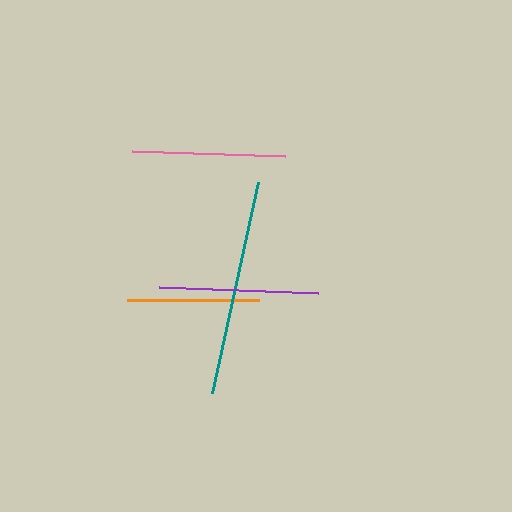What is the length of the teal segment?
The teal segment is approximately 215 pixels long.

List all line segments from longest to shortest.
From longest to shortest: teal, purple, pink, orange.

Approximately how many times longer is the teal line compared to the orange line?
The teal line is approximately 1.6 times the length of the orange line.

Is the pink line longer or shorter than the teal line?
The teal line is longer than the pink line.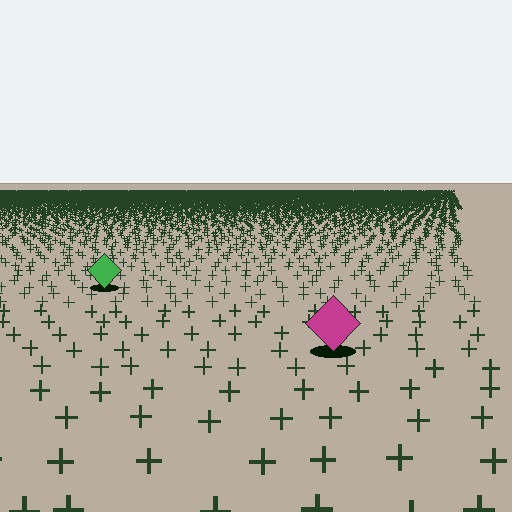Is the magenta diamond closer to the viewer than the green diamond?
Yes. The magenta diamond is closer — you can tell from the texture gradient: the ground texture is coarser near it.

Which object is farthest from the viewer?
The green diamond is farthest from the viewer. It appears smaller and the ground texture around it is denser.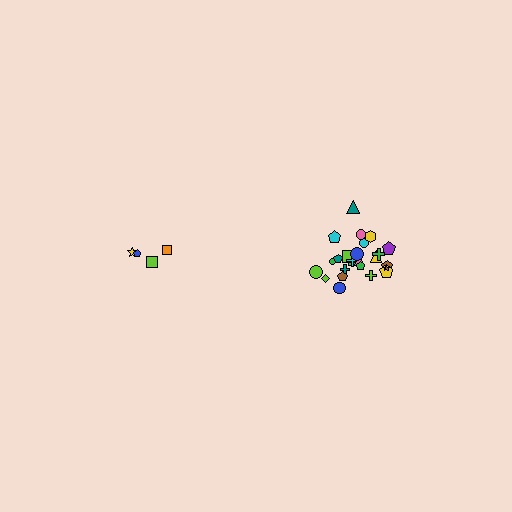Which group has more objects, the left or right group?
The right group.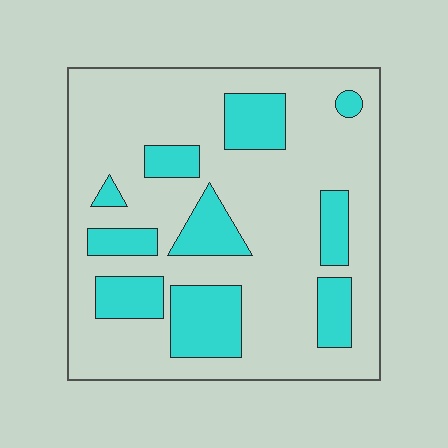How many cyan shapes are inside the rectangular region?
10.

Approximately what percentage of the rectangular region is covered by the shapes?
Approximately 25%.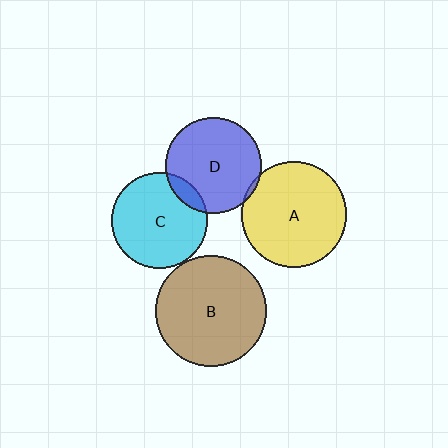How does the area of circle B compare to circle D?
Approximately 1.3 times.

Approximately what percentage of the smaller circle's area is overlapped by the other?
Approximately 5%.